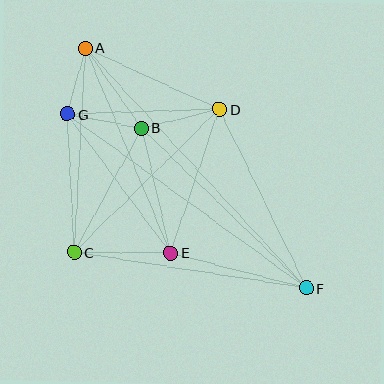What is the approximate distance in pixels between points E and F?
The distance between E and F is approximately 140 pixels.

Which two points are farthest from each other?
Points A and F are farthest from each other.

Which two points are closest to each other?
Points A and G are closest to each other.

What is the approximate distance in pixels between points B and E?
The distance between B and E is approximately 128 pixels.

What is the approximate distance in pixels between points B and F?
The distance between B and F is approximately 229 pixels.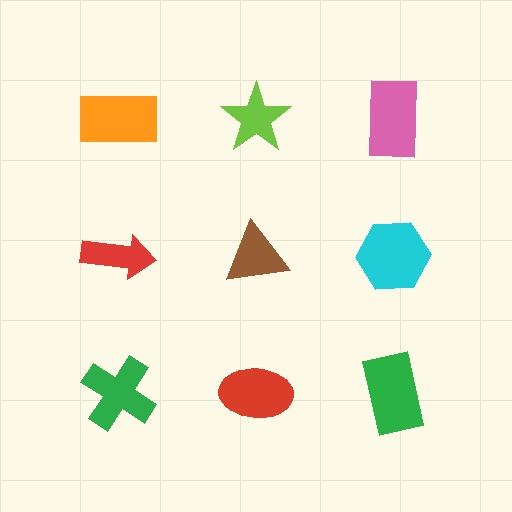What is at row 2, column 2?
A brown triangle.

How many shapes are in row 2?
3 shapes.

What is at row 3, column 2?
A red ellipse.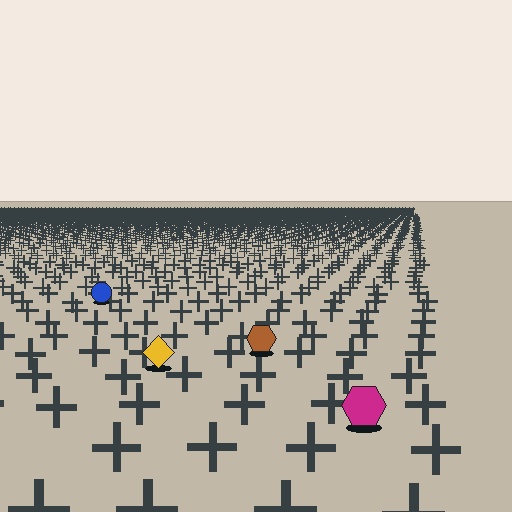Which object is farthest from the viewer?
The blue circle is farthest from the viewer. It appears smaller and the ground texture around it is denser.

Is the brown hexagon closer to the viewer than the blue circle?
Yes. The brown hexagon is closer — you can tell from the texture gradient: the ground texture is coarser near it.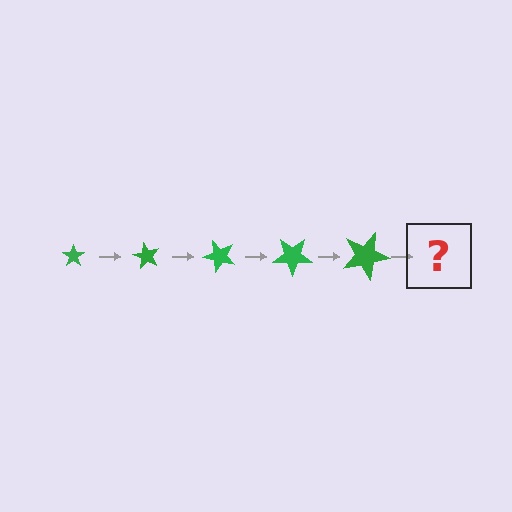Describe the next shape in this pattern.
It should be a star, larger than the previous one and rotated 300 degrees from the start.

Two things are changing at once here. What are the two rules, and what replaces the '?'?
The two rules are that the star grows larger each step and it rotates 60 degrees each step. The '?' should be a star, larger than the previous one and rotated 300 degrees from the start.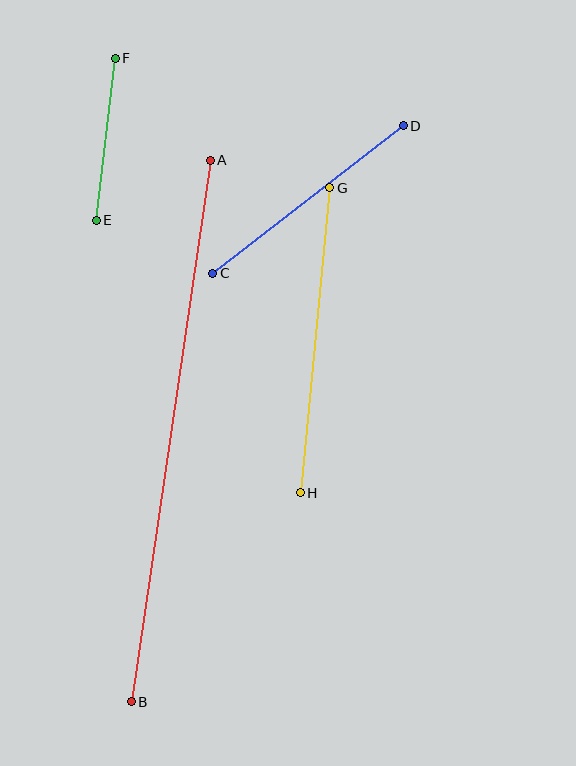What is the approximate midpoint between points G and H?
The midpoint is at approximately (315, 340) pixels.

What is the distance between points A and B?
The distance is approximately 547 pixels.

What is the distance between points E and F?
The distance is approximately 163 pixels.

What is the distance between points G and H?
The distance is approximately 307 pixels.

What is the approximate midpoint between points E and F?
The midpoint is at approximately (106, 139) pixels.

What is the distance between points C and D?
The distance is approximately 241 pixels.